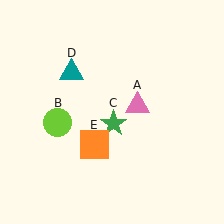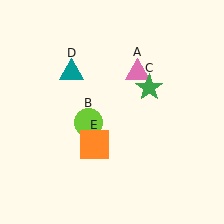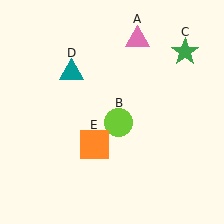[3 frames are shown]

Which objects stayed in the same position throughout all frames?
Teal triangle (object D) and orange square (object E) remained stationary.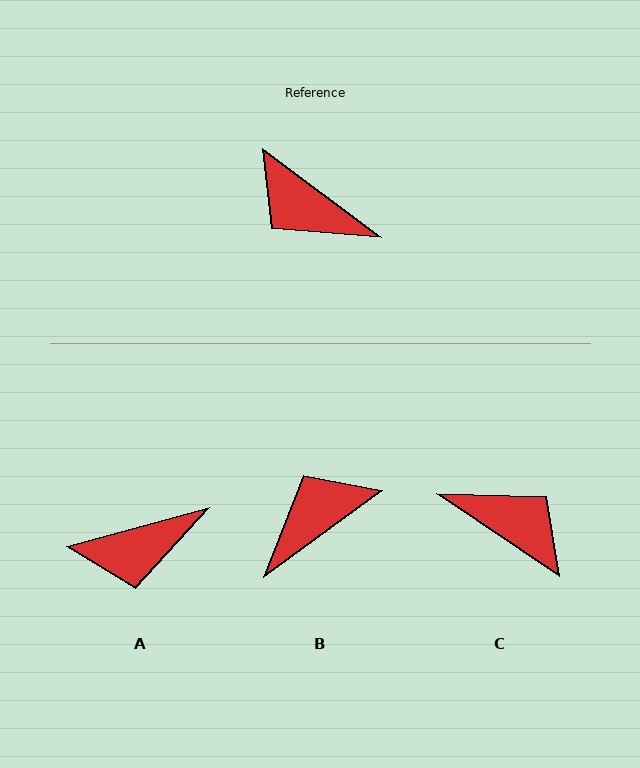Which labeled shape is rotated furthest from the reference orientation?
C, about 177 degrees away.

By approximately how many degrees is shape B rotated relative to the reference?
Approximately 107 degrees clockwise.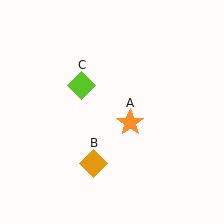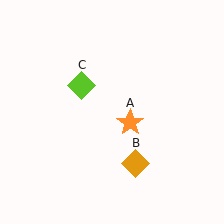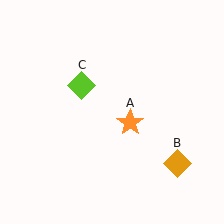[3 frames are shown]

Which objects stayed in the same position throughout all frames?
Orange star (object A) and lime diamond (object C) remained stationary.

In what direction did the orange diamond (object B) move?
The orange diamond (object B) moved right.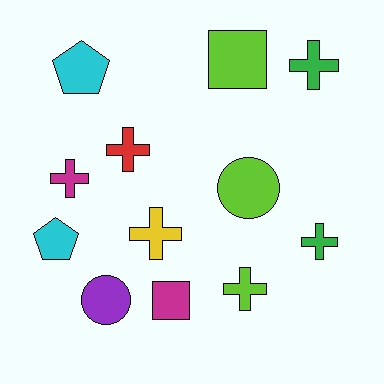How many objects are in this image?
There are 12 objects.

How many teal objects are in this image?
There are no teal objects.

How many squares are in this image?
There are 2 squares.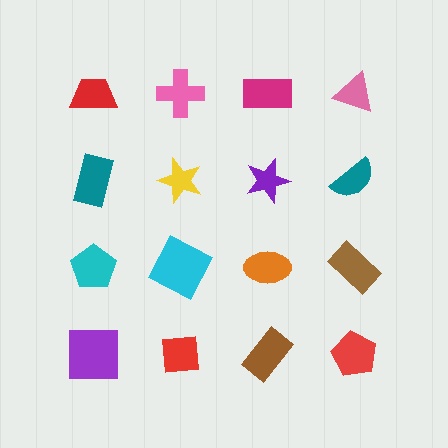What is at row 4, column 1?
A purple square.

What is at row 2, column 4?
A teal semicircle.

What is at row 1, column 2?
A pink cross.